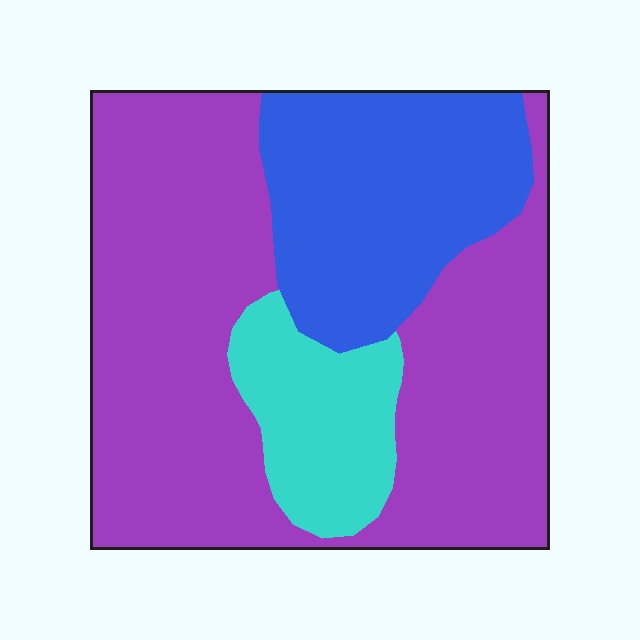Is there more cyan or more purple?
Purple.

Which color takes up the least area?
Cyan, at roughly 15%.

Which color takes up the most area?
Purple, at roughly 60%.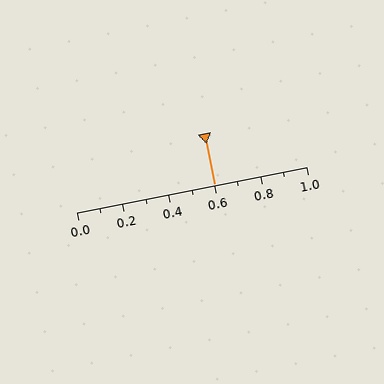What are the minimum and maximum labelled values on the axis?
The axis runs from 0.0 to 1.0.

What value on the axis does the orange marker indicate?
The marker indicates approximately 0.6.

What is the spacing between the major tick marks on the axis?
The major ticks are spaced 0.2 apart.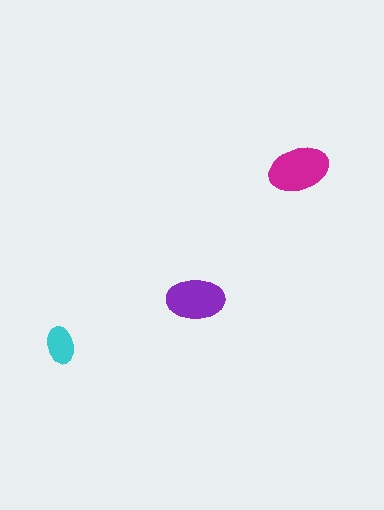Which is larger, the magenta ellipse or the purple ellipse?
The magenta one.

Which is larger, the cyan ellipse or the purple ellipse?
The purple one.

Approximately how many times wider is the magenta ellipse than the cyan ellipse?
About 1.5 times wider.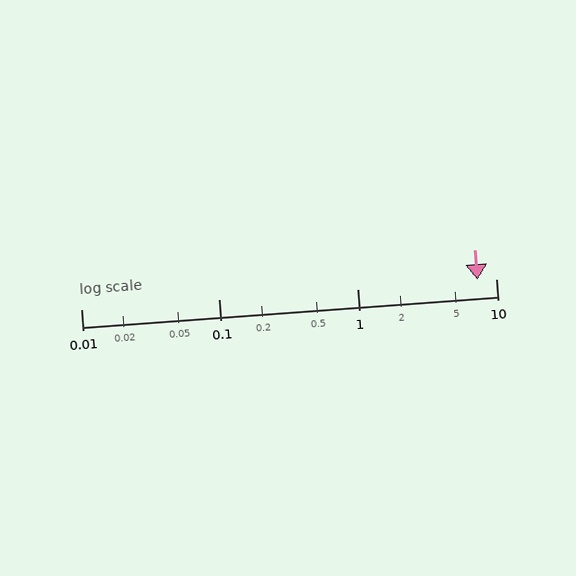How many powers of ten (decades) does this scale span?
The scale spans 3 decades, from 0.01 to 10.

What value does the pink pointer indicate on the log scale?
The pointer indicates approximately 7.3.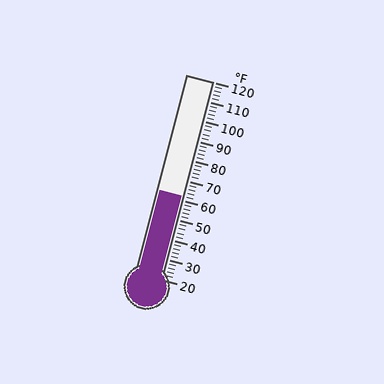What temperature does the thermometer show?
The thermometer shows approximately 62°F.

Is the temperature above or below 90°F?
The temperature is below 90°F.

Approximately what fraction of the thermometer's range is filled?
The thermometer is filled to approximately 40% of its range.